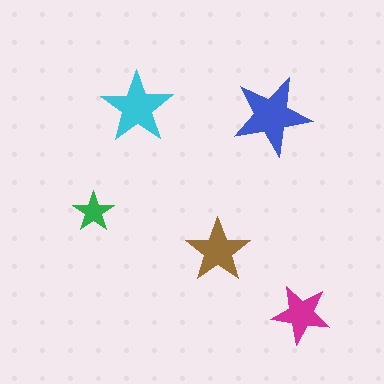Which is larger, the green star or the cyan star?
The cyan one.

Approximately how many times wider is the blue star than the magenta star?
About 1.5 times wider.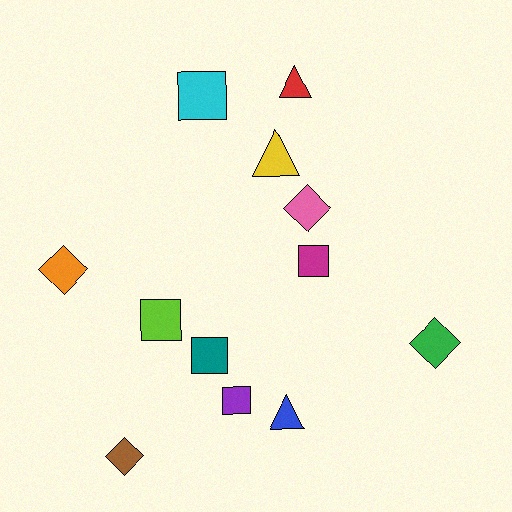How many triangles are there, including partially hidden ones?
There are 3 triangles.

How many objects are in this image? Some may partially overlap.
There are 12 objects.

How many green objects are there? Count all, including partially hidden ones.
There is 1 green object.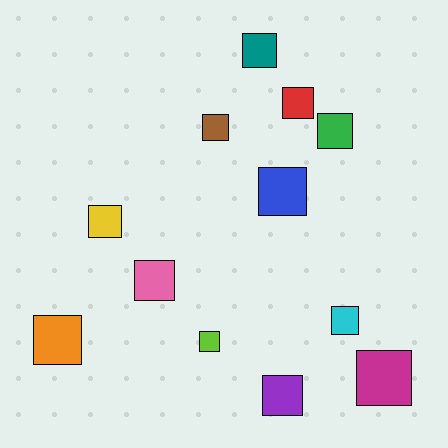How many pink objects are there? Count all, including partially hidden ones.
There is 1 pink object.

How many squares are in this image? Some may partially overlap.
There are 12 squares.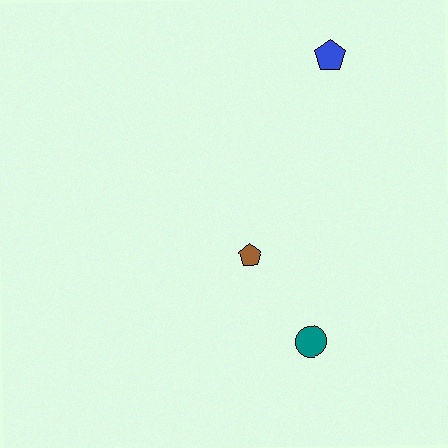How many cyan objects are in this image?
There are no cyan objects.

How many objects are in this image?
There are 3 objects.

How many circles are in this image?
There is 1 circle.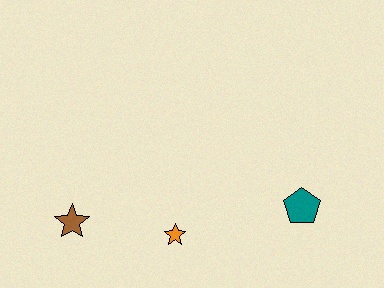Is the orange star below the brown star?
Yes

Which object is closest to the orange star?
The brown star is closest to the orange star.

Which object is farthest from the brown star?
The teal pentagon is farthest from the brown star.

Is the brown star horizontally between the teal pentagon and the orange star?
No